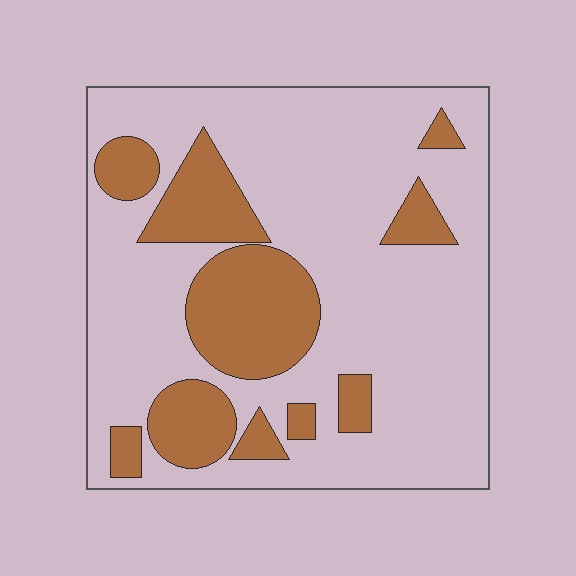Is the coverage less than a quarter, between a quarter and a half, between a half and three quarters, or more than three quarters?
Between a quarter and a half.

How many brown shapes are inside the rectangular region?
10.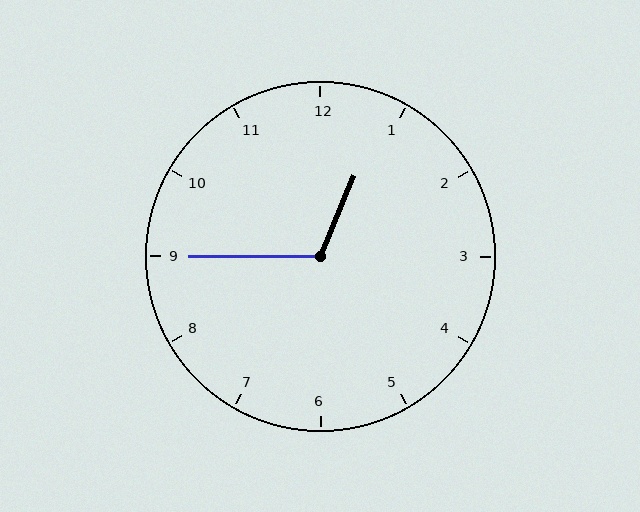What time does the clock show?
12:45.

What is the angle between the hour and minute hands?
Approximately 112 degrees.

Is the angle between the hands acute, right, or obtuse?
It is obtuse.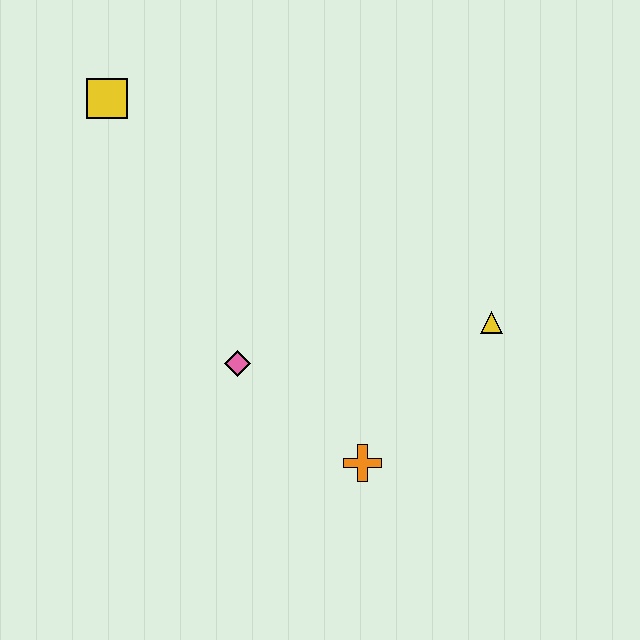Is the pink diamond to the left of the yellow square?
No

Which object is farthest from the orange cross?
The yellow square is farthest from the orange cross.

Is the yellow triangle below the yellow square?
Yes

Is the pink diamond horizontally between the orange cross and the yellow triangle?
No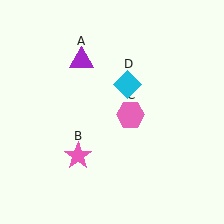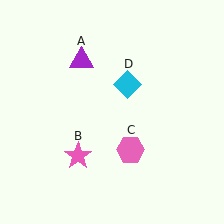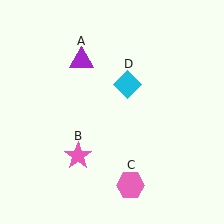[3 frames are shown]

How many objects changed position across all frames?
1 object changed position: pink hexagon (object C).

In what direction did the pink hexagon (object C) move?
The pink hexagon (object C) moved down.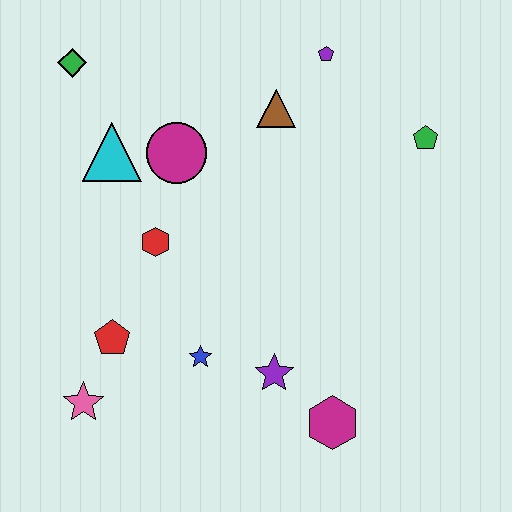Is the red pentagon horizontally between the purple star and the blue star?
No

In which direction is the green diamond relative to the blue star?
The green diamond is above the blue star.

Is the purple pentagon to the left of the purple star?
No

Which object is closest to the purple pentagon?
The brown triangle is closest to the purple pentagon.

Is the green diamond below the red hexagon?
No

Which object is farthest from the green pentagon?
The pink star is farthest from the green pentagon.